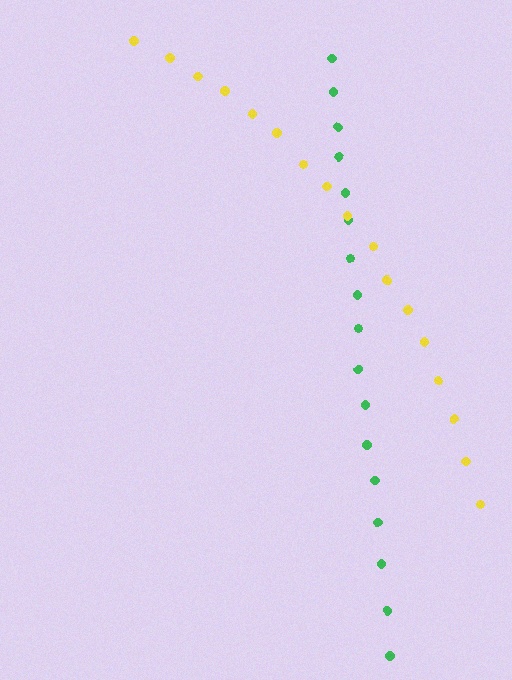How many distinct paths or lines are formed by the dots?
There are 2 distinct paths.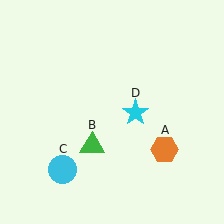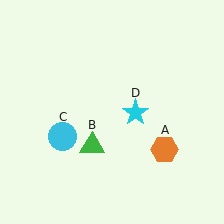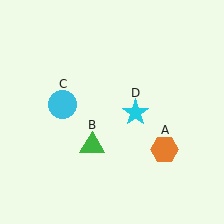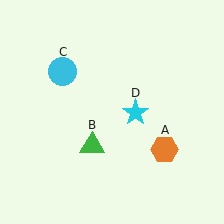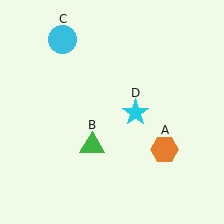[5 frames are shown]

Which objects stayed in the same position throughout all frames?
Orange hexagon (object A) and green triangle (object B) and cyan star (object D) remained stationary.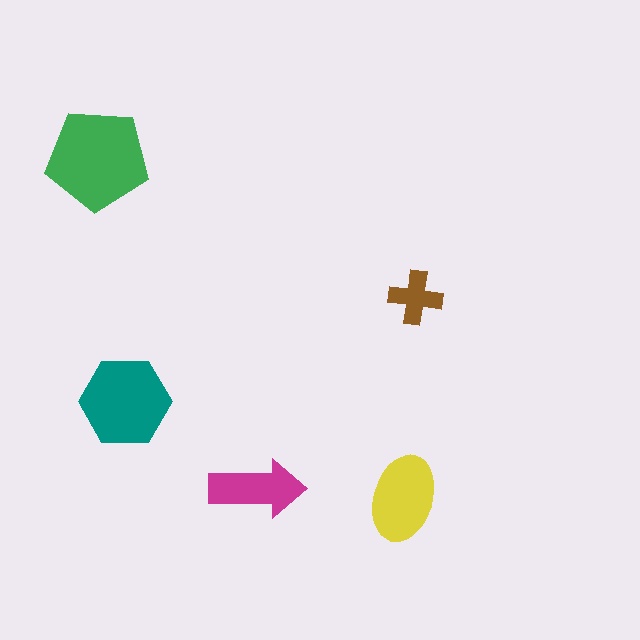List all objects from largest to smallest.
The green pentagon, the teal hexagon, the yellow ellipse, the magenta arrow, the brown cross.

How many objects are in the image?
There are 5 objects in the image.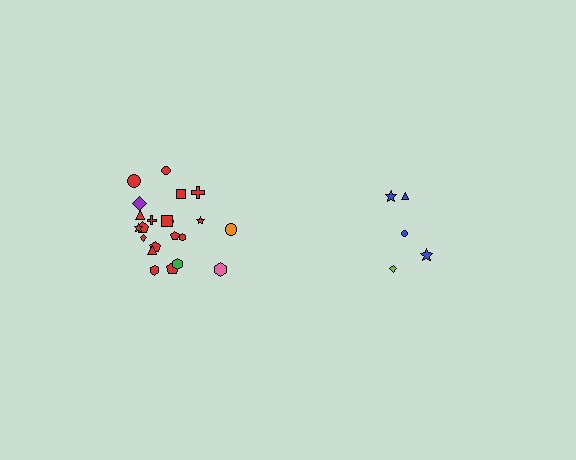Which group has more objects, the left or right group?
The left group.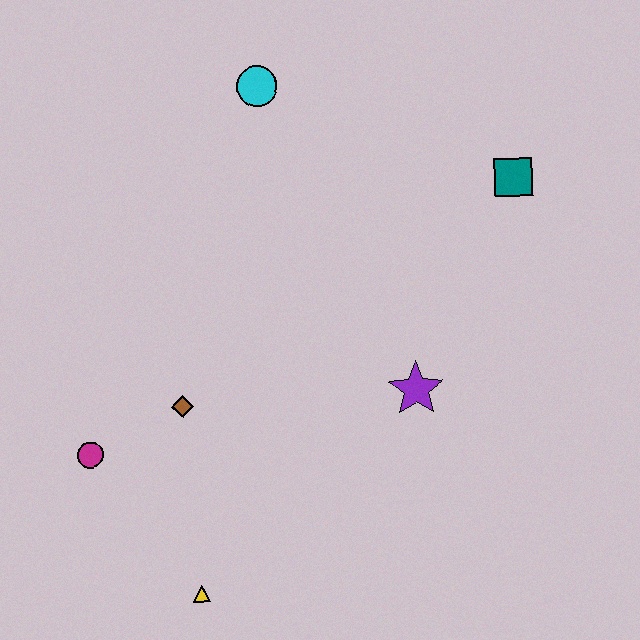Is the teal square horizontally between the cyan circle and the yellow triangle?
No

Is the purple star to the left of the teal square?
Yes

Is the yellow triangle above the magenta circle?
No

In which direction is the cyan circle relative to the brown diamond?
The cyan circle is above the brown diamond.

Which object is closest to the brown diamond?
The magenta circle is closest to the brown diamond.